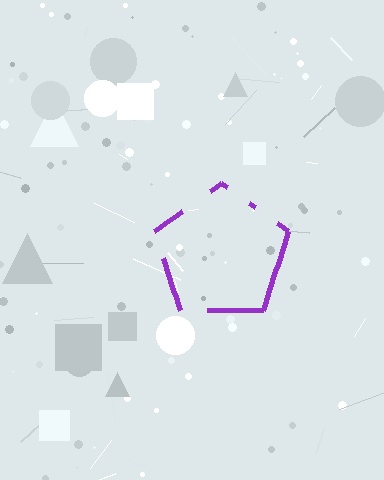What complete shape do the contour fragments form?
The contour fragments form a pentagon.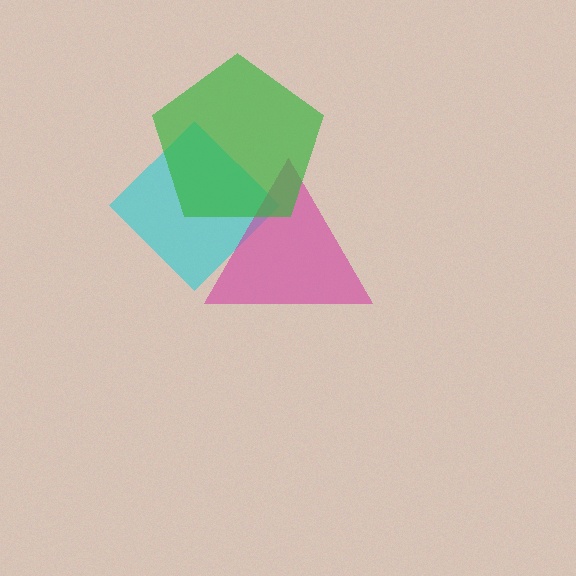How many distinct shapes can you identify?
There are 3 distinct shapes: a cyan diamond, a magenta triangle, a green pentagon.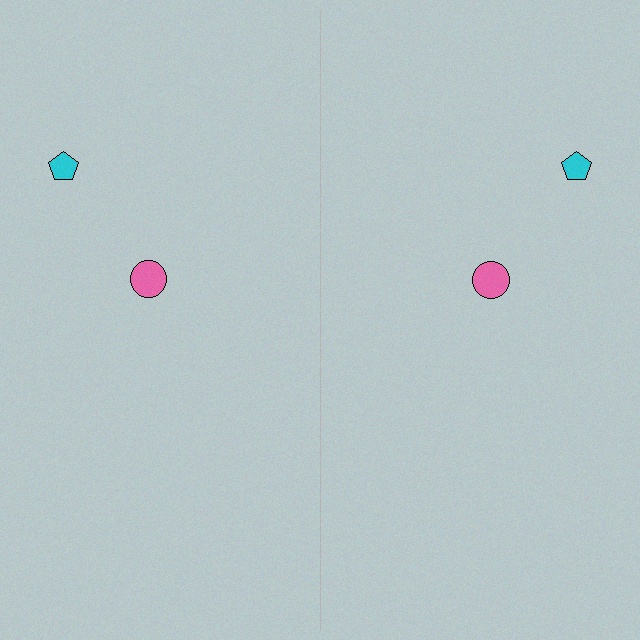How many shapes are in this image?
There are 4 shapes in this image.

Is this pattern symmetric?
Yes, this pattern has bilateral (reflection) symmetry.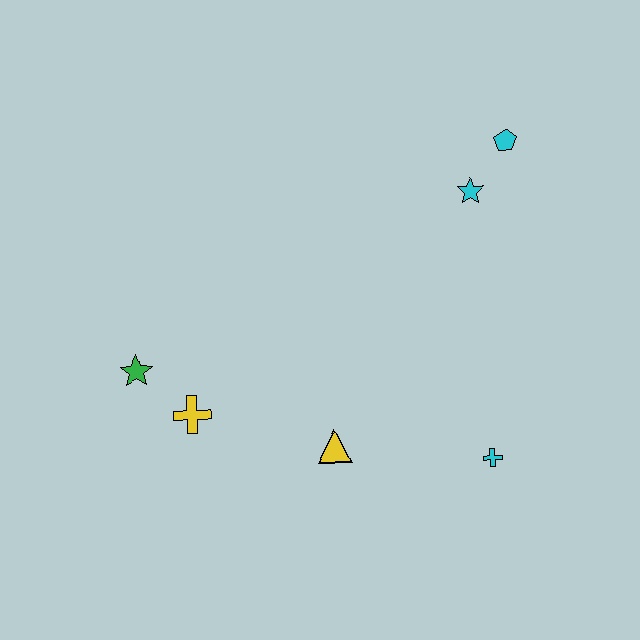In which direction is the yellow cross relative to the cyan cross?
The yellow cross is to the left of the cyan cross.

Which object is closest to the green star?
The yellow cross is closest to the green star.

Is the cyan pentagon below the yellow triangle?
No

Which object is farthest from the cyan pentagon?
The green star is farthest from the cyan pentagon.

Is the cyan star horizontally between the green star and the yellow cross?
No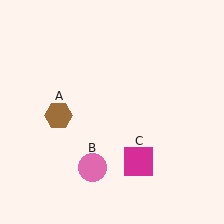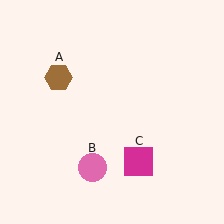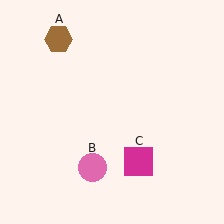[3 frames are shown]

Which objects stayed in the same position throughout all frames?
Pink circle (object B) and magenta square (object C) remained stationary.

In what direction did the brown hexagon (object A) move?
The brown hexagon (object A) moved up.